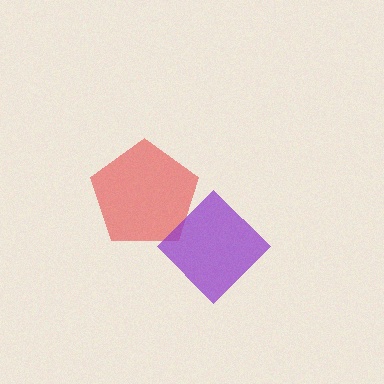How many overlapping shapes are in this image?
There are 2 overlapping shapes in the image.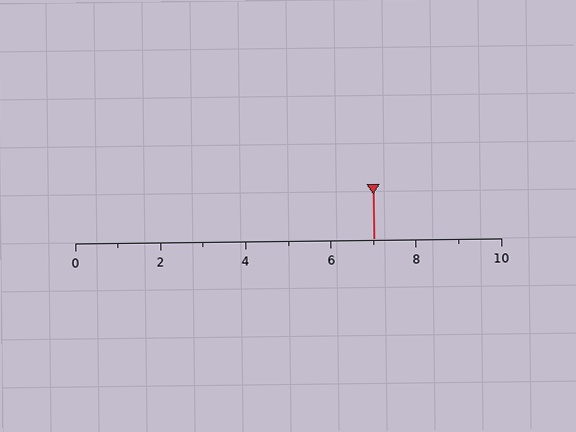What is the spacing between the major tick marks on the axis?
The major ticks are spaced 2 apart.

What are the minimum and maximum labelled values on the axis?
The axis runs from 0 to 10.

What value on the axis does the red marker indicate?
The marker indicates approximately 7.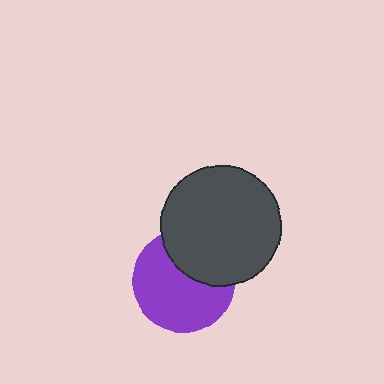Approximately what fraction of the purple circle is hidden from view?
Roughly 35% of the purple circle is hidden behind the dark gray circle.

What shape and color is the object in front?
The object in front is a dark gray circle.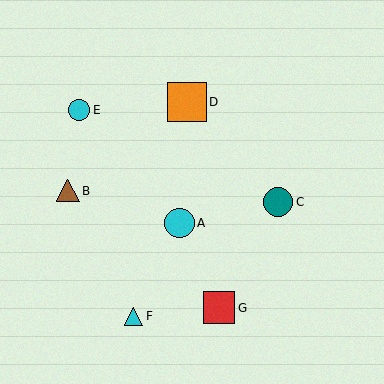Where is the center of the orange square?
The center of the orange square is at (187, 102).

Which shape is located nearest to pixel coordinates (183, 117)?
The orange square (labeled D) at (187, 102) is nearest to that location.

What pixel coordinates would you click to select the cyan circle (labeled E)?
Click at (79, 110) to select the cyan circle E.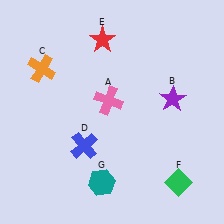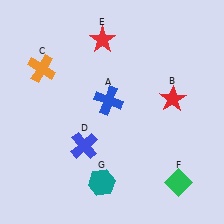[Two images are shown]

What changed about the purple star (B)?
In Image 1, B is purple. In Image 2, it changed to red.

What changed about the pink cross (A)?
In Image 1, A is pink. In Image 2, it changed to blue.